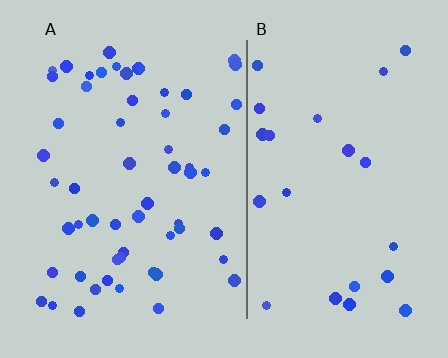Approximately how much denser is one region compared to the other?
Approximately 2.5× — region A over region B.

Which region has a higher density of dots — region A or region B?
A (the left).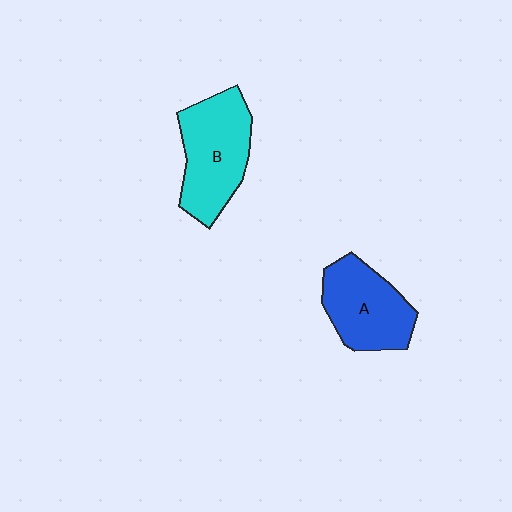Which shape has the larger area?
Shape B (cyan).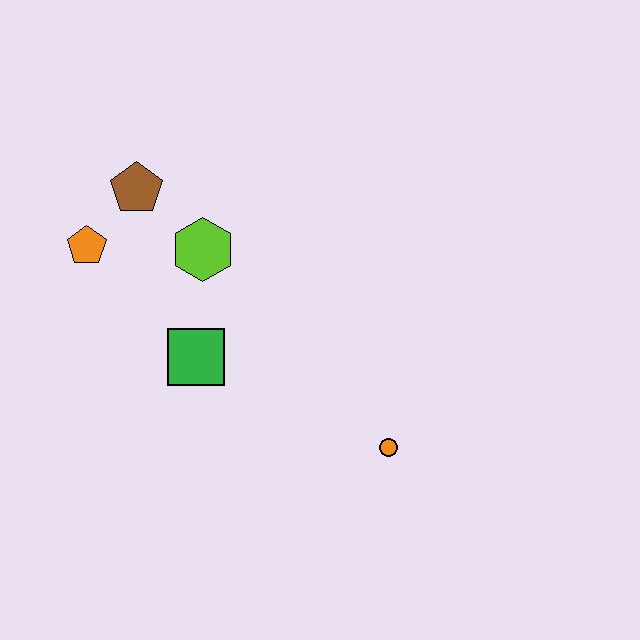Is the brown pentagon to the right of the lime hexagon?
No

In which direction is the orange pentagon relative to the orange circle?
The orange pentagon is to the left of the orange circle.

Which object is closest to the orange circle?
The green square is closest to the orange circle.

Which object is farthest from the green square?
The orange circle is farthest from the green square.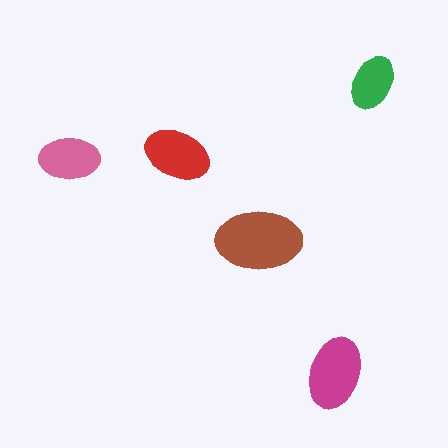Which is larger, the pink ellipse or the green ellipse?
The pink one.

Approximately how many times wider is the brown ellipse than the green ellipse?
About 1.5 times wider.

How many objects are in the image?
There are 5 objects in the image.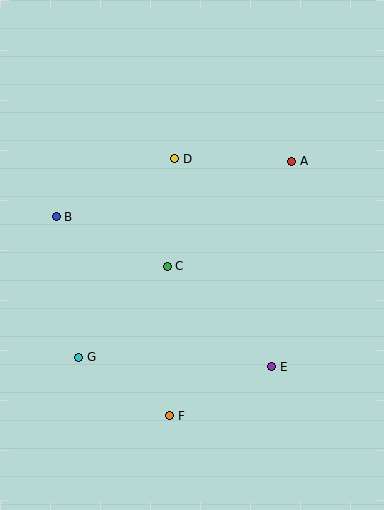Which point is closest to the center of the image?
Point C at (167, 266) is closest to the center.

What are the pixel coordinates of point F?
Point F is at (170, 416).